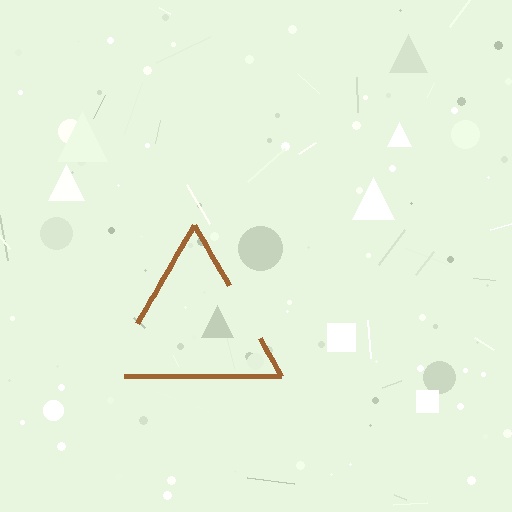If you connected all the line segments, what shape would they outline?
They would outline a triangle.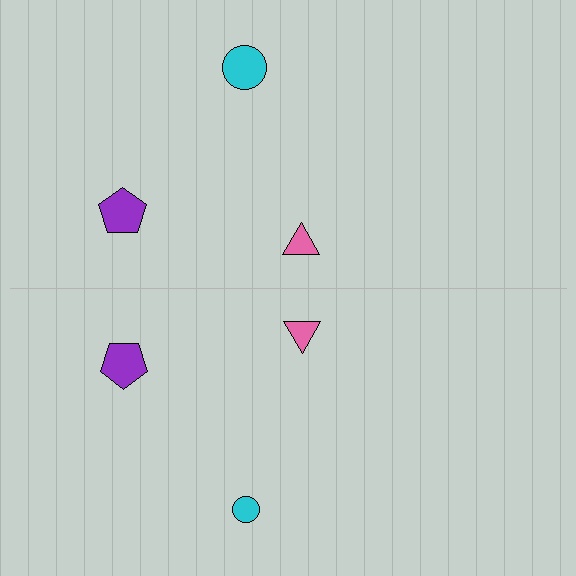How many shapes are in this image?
There are 6 shapes in this image.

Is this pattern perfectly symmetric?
No, the pattern is not perfectly symmetric. The cyan circle on the bottom side has a different size than its mirror counterpart.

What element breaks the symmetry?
The cyan circle on the bottom side has a different size than its mirror counterpart.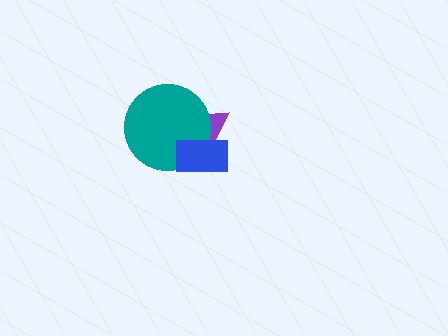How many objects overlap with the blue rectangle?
2 objects overlap with the blue rectangle.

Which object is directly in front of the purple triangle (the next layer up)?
The teal circle is directly in front of the purple triangle.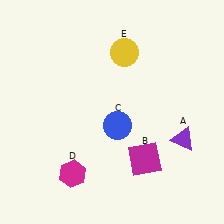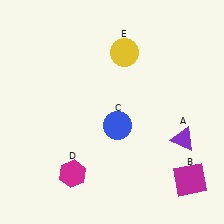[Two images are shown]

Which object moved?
The magenta square (B) moved right.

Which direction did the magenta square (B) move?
The magenta square (B) moved right.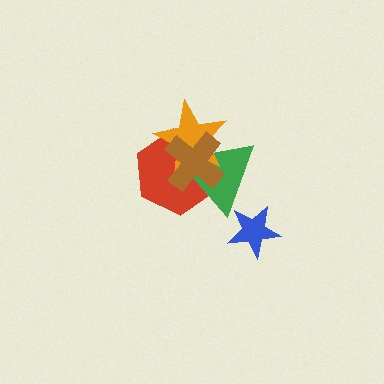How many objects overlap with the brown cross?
3 objects overlap with the brown cross.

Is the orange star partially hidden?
Yes, it is partially covered by another shape.